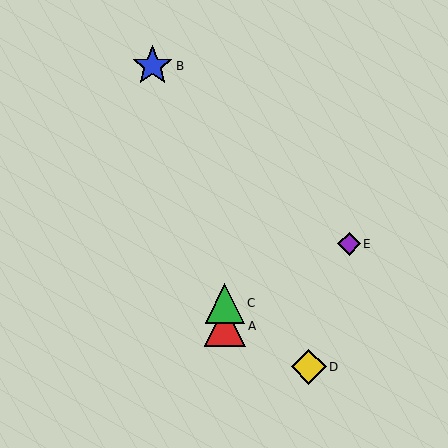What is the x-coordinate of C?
Object C is at x≈225.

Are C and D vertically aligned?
No, C is at x≈225 and D is at x≈309.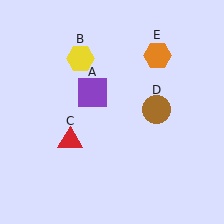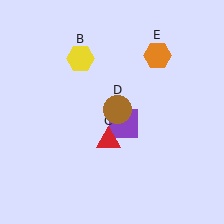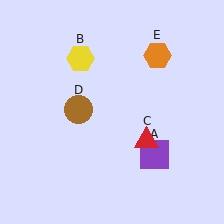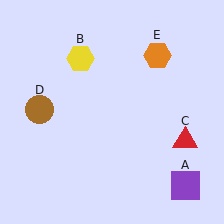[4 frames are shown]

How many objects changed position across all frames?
3 objects changed position: purple square (object A), red triangle (object C), brown circle (object D).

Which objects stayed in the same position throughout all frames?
Yellow hexagon (object B) and orange hexagon (object E) remained stationary.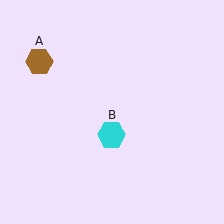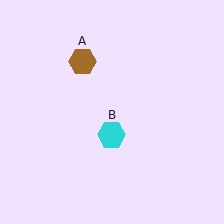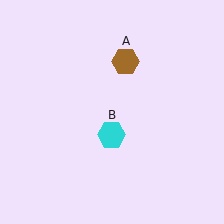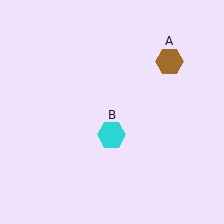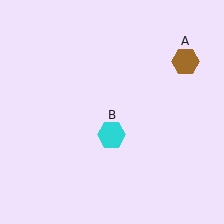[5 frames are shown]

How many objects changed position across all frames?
1 object changed position: brown hexagon (object A).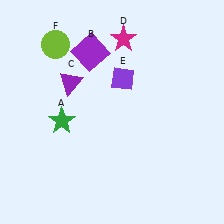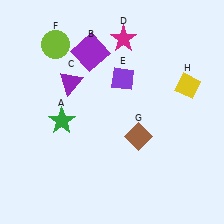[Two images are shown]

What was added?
A brown diamond (G), a yellow diamond (H) were added in Image 2.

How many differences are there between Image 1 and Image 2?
There are 2 differences between the two images.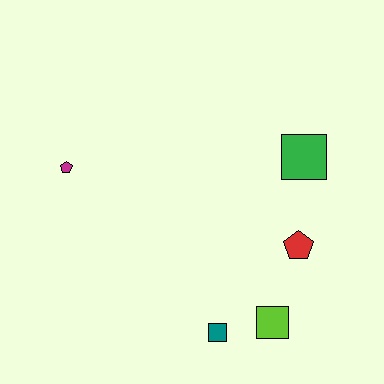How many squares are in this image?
There are 3 squares.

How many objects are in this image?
There are 5 objects.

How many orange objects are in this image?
There are no orange objects.